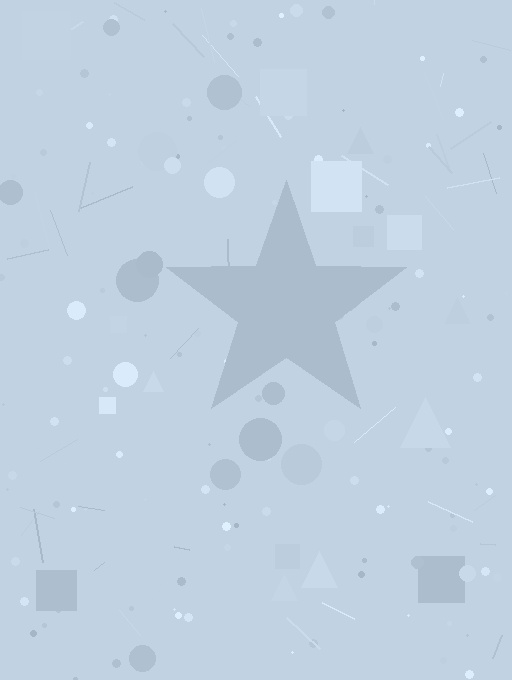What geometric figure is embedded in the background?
A star is embedded in the background.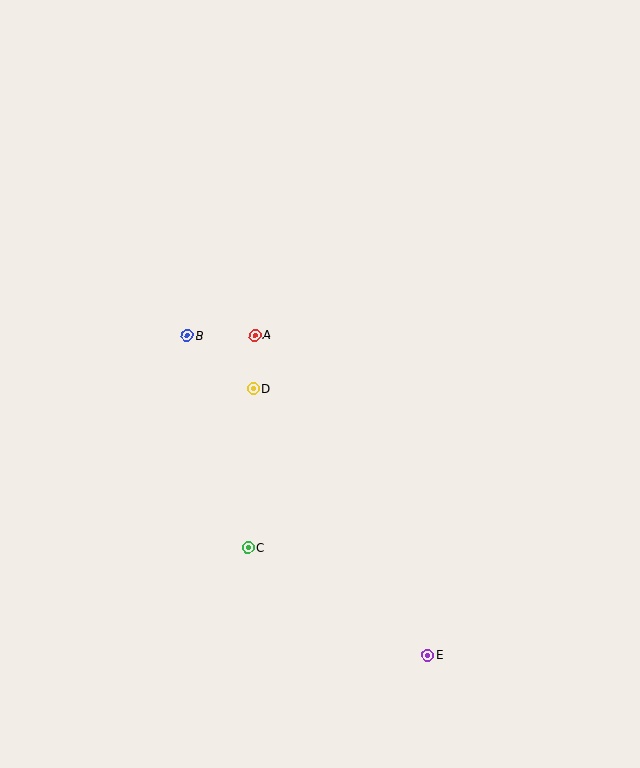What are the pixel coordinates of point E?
Point E is at (428, 655).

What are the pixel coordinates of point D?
Point D is at (253, 389).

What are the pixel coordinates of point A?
Point A is at (255, 335).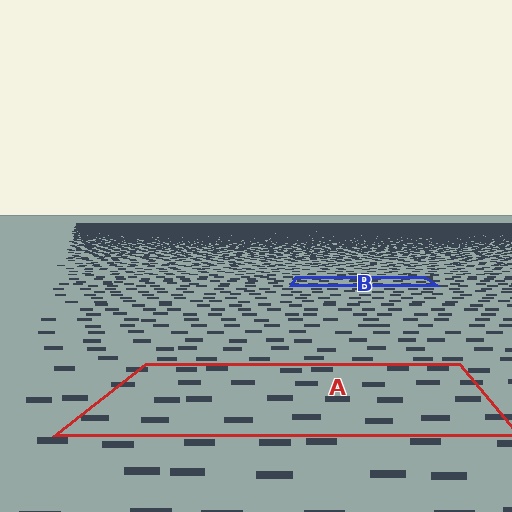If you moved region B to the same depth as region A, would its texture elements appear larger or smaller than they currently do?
They would appear larger. At a closer depth, the same texture elements are projected at a bigger on-screen size.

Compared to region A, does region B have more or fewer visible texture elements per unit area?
Region B has more texture elements per unit area — they are packed more densely because it is farther away.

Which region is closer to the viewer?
Region A is closer. The texture elements there are larger and more spread out.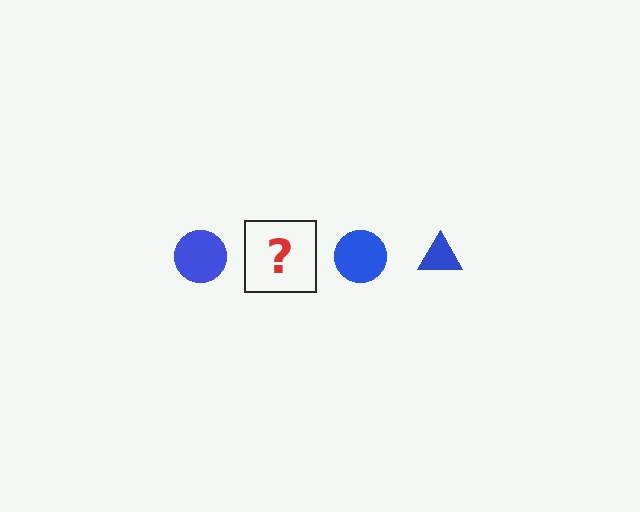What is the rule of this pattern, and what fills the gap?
The rule is that the pattern cycles through circle, triangle shapes in blue. The gap should be filled with a blue triangle.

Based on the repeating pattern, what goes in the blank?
The blank should be a blue triangle.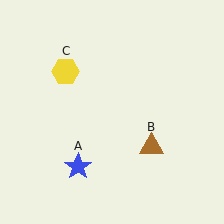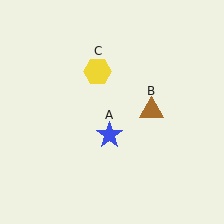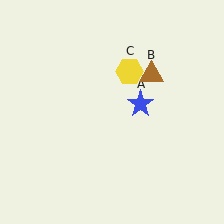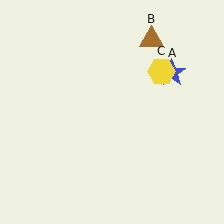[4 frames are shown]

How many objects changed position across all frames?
3 objects changed position: blue star (object A), brown triangle (object B), yellow hexagon (object C).